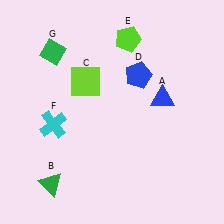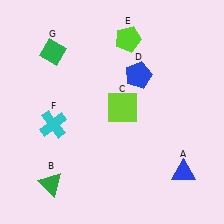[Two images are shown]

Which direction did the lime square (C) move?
The lime square (C) moved right.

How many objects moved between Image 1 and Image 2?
2 objects moved between the two images.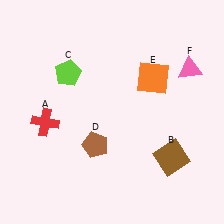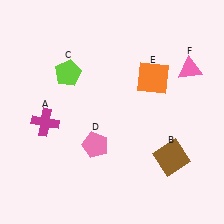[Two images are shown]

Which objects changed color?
A changed from red to magenta. D changed from brown to pink.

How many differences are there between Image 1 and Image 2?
There are 2 differences between the two images.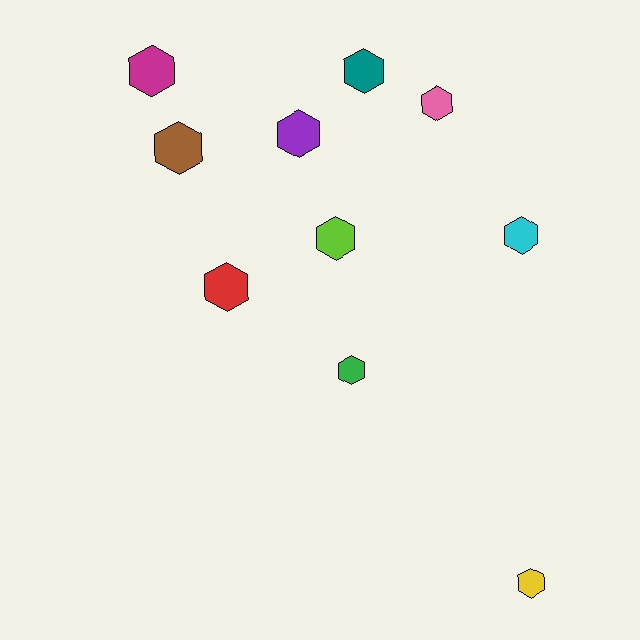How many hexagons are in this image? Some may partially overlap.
There are 10 hexagons.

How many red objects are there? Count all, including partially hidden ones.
There is 1 red object.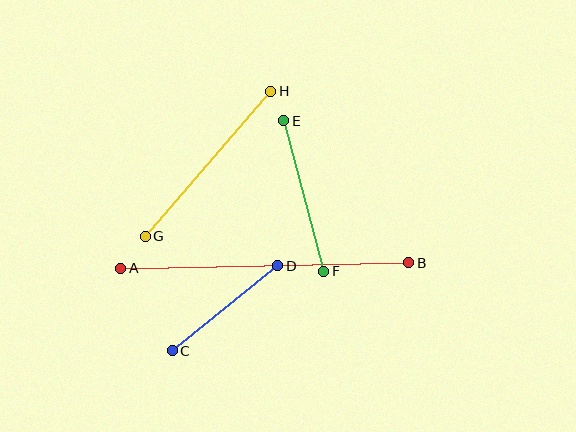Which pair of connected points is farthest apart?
Points A and B are farthest apart.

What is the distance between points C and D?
The distance is approximately 136 pixels.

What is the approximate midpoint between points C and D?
The midpoint is at approximately (225, 308) pixels.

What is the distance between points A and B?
The distance is approximately 288 pixels.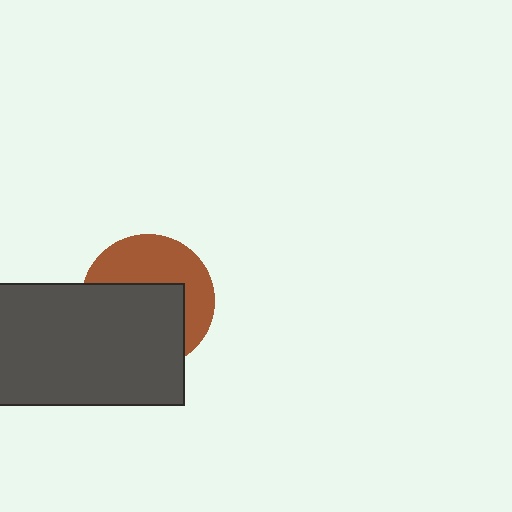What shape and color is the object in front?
The object in front is a dark gray rectangle.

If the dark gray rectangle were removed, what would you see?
You would see the complete brown circle.